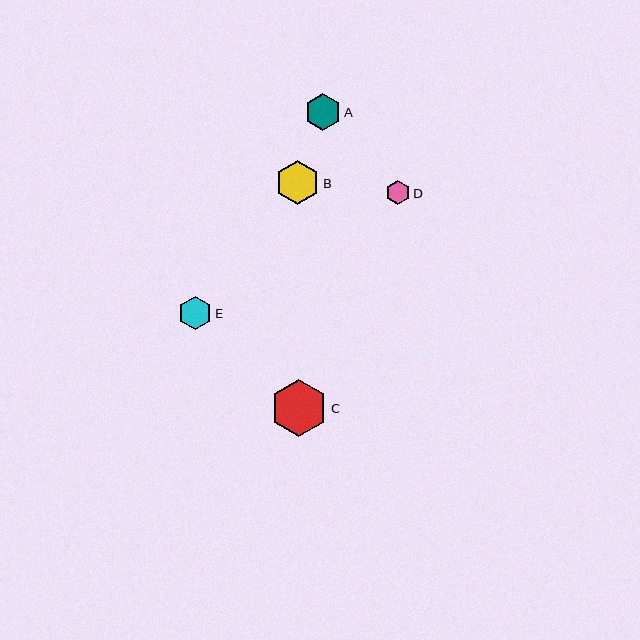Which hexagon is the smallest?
Hexagon D is the smallest with a size of approximately 24 pixels.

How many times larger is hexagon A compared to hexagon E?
Hexagon A is approximately 1.1 times the size of hexagon E.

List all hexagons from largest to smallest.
From largest to smallest: C, B, A, E, D.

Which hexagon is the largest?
Hexagon C is the largest with a size of approximately 57 pixels.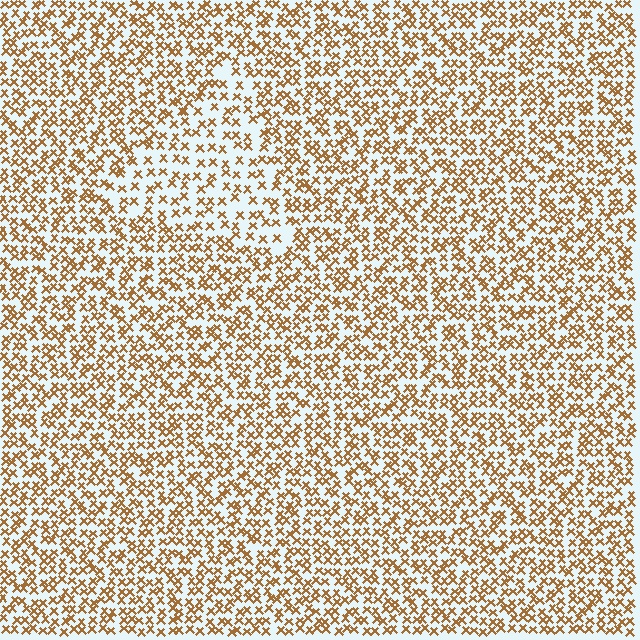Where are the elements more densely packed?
The elements are more densely packed outside the triangle boundary.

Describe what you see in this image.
The image contains small brown elements arranged at two different densities. A triangle-shaped region is visible where the elements are less densely packed than the surrounding area.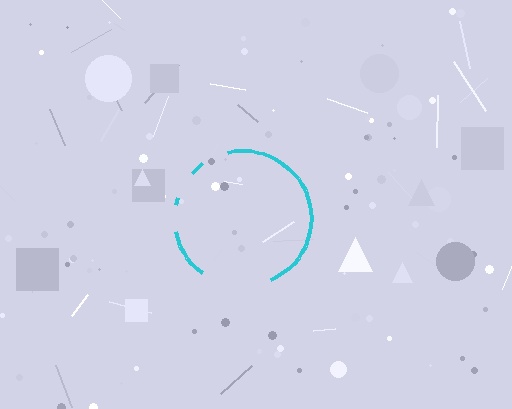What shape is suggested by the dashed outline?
The dashed outline suggests a circle.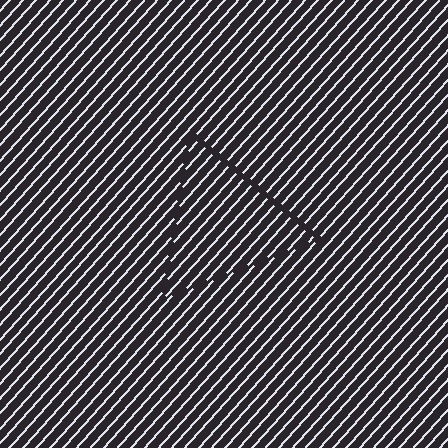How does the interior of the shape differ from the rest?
The interior of the shape contains the same grating, shifted by half a period — the contour is defined by the phase discontinuity where line-ends from the inner and outer gratings abut.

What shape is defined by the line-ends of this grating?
An illusory triangle. The interior of the shape contains the same grating, shifted by half a period — the contour is defined by the phase discontinuity where line-ends from the inner and outer gratings abut.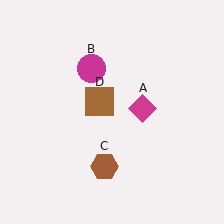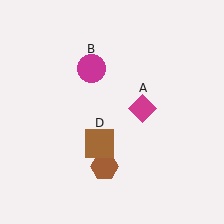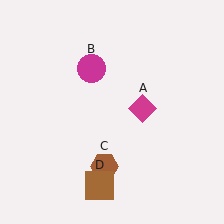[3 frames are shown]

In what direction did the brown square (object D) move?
The brown square (object D) moved down.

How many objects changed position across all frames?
1 object changed position: brown square (object D).